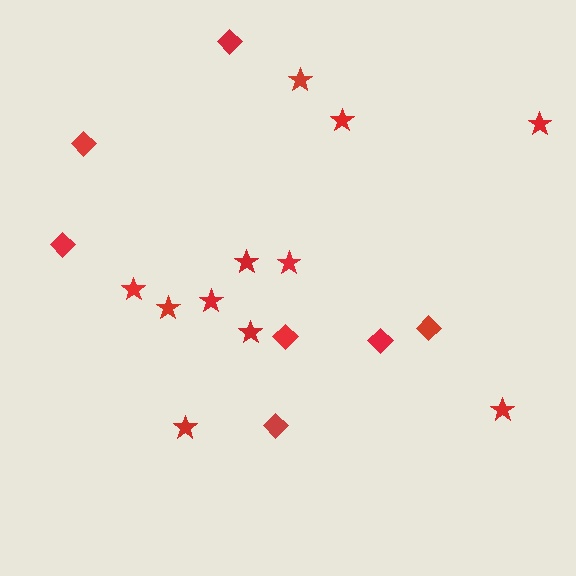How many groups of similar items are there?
There are 2 groups: one group of diamonds (7) and one group of stars (11).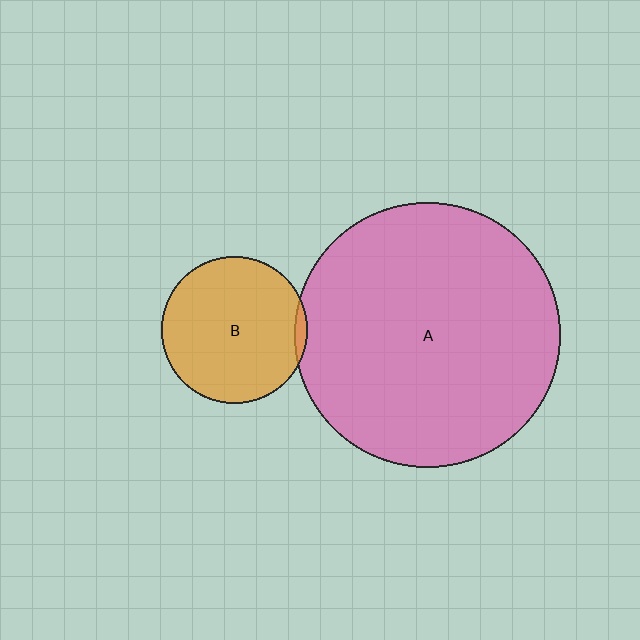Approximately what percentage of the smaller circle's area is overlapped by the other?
Approximately 5%.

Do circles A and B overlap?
Yes.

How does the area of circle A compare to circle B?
Approximately 3.3 times.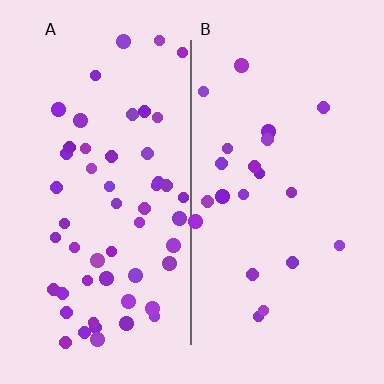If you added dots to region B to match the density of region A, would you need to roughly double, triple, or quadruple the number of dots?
Approximately triple.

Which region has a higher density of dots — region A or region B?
A (the left).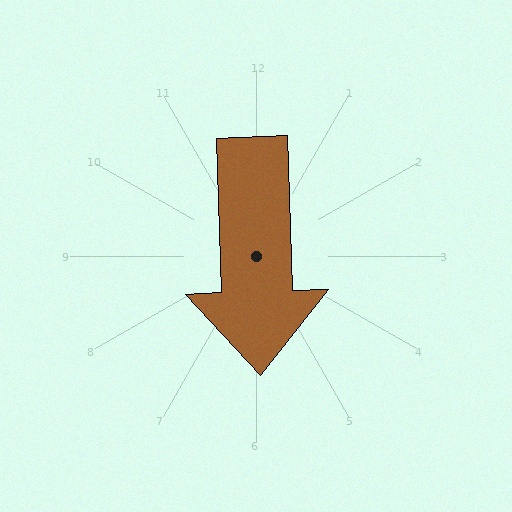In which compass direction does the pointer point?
South.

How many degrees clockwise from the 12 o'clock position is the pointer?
Approximately 178 degrees.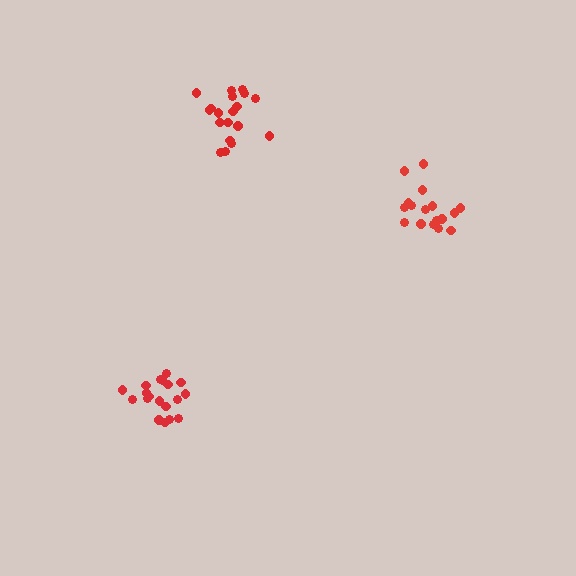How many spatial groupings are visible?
There are 3 spatial groupings.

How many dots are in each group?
Group 1: 19 dots, Group 2: 17 dots, Group 3: 19 dots (55 total).